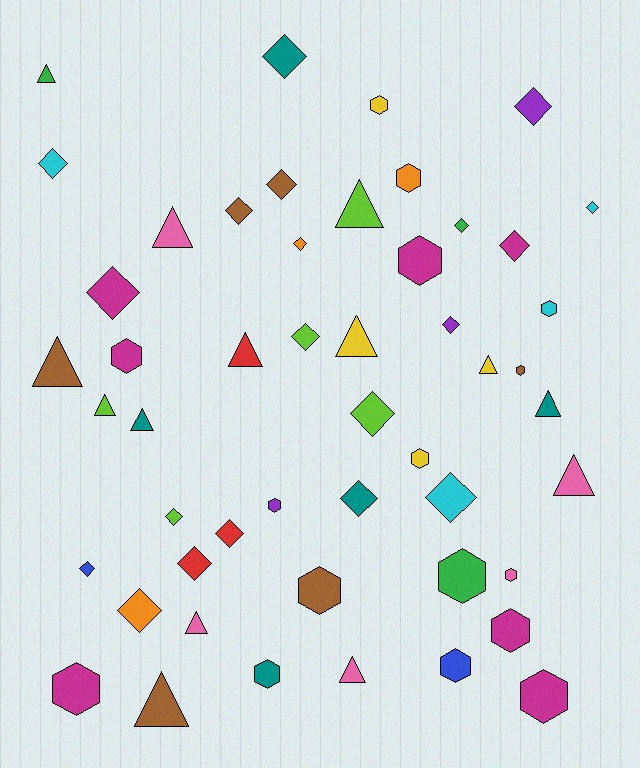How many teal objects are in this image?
There are 5 teal objects.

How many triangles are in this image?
There are 14 triangles.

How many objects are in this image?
There are 50 objects.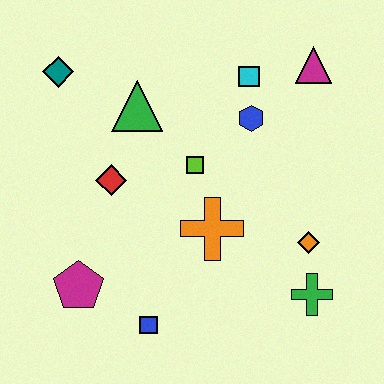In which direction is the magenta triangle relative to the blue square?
The magenta triangle is above the blue square.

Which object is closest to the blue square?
The magenta pentagon is closest to the blue square.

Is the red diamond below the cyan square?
Yes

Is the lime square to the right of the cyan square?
No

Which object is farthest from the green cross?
The teal diamond is farthest from the green cross.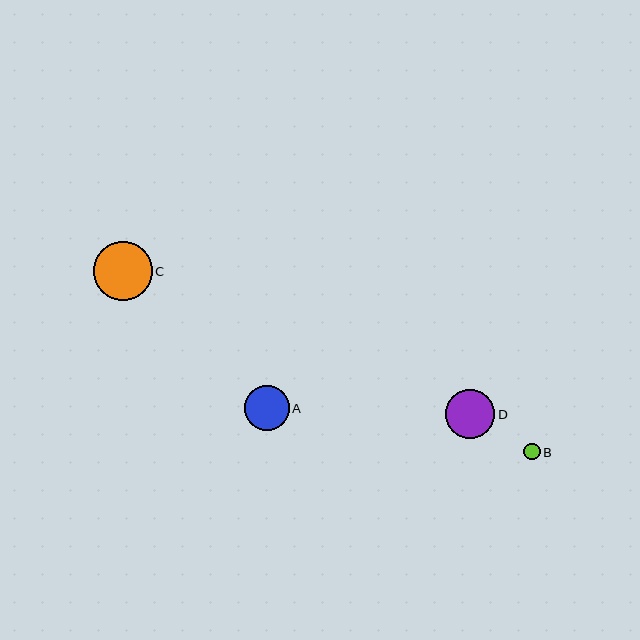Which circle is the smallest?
Circle B is the smallest with a size of approximately 16 pixels.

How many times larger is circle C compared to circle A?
Circle C is approximately 1.3 times the size of circle A.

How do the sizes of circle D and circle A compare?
Circle D and circle A are approximately the same size.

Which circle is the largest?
Circle C is the largest with a size of approximately 59 pixels.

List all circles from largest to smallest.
From largest to smallest: C, D, A, B.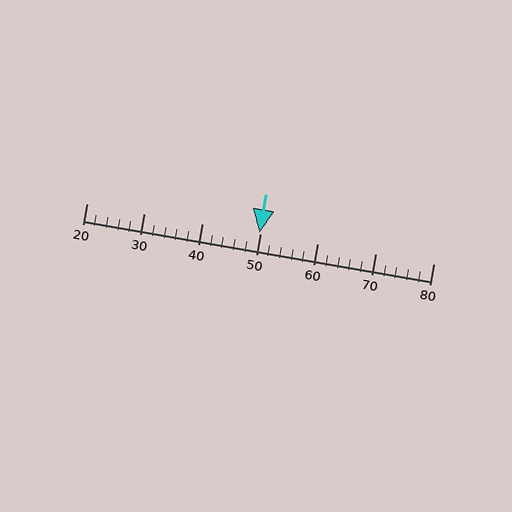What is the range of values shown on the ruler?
The ruler shows values from 20 to 80.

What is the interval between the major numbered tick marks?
The major tick marks are spaced 10 units apart.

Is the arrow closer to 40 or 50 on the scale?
The arrow is closer to 50.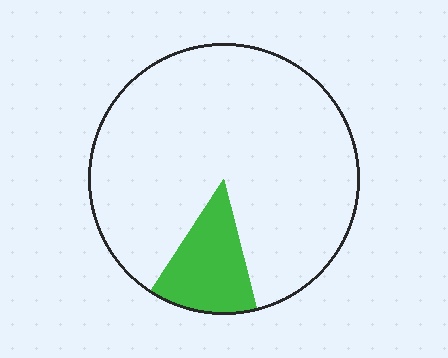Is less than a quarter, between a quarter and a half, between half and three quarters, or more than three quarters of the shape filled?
Less than a quarter.